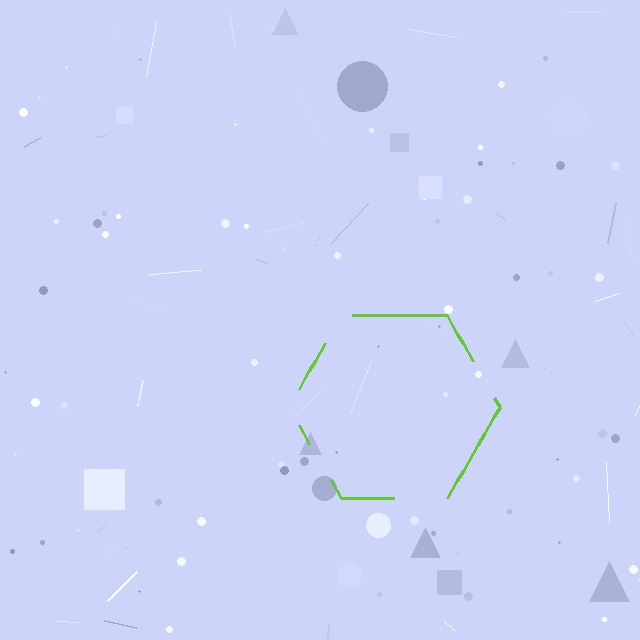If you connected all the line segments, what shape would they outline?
They would outline a hexagon.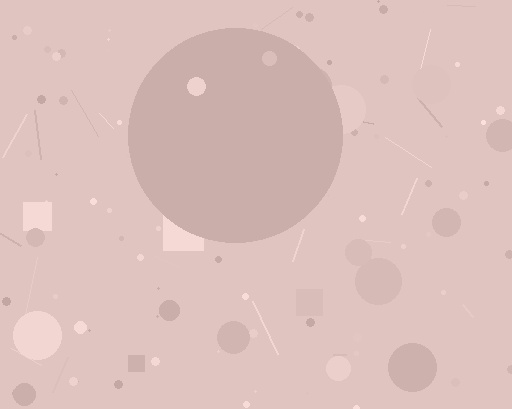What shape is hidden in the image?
A circle is hidden in the image.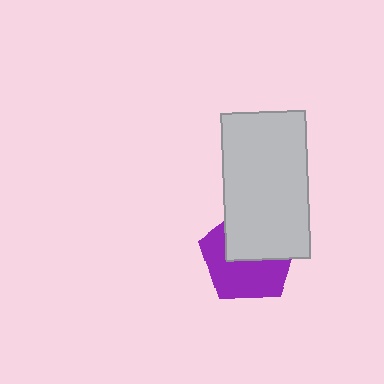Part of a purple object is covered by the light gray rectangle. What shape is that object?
It is a pentagon.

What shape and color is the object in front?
The object in front is a light gray rectangle.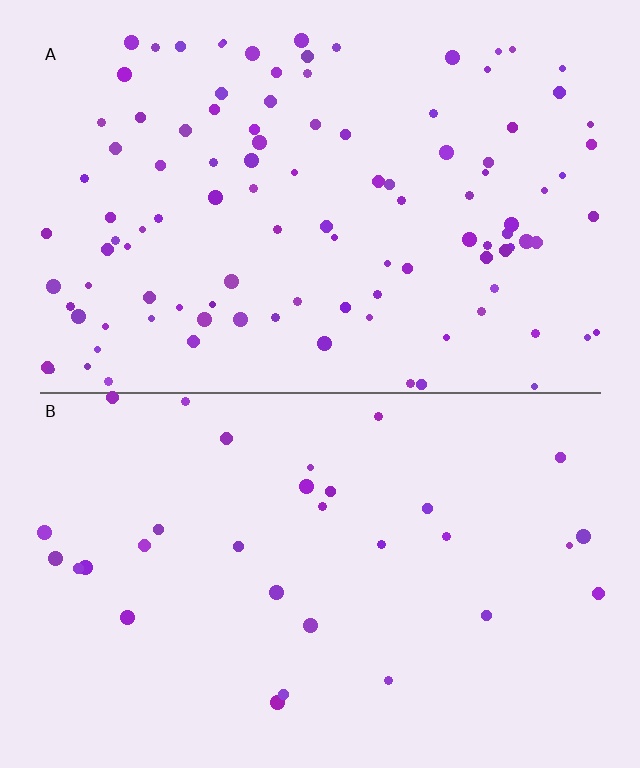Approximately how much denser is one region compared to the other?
Approximately 3.4× — region A over region B.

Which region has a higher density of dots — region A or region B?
A (the top).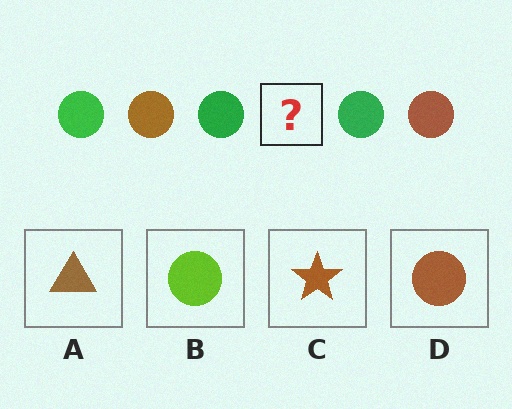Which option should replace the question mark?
Option D.